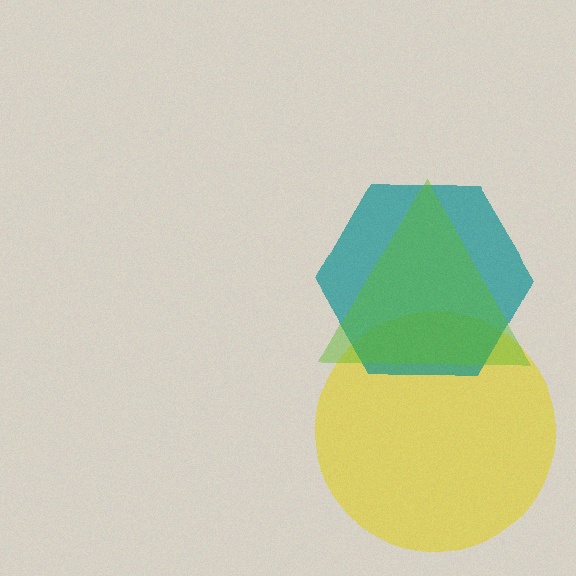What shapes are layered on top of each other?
The layered shapes are: a yellow circle, a teal hexagon, a lime triangle.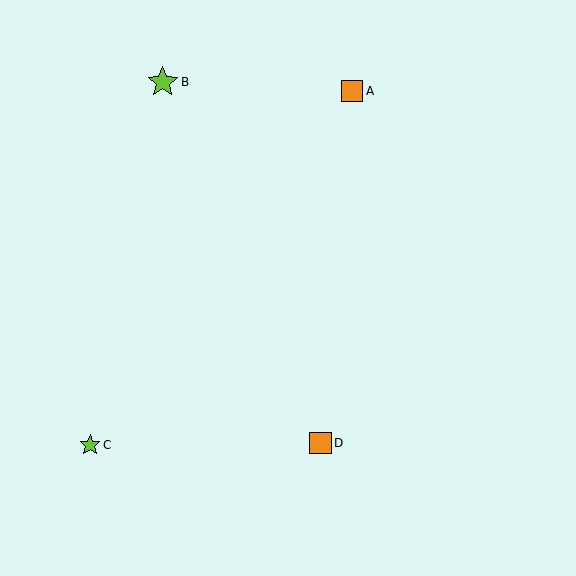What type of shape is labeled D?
Shape D is an orange square.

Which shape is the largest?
The lime star (labeled B) is the largest.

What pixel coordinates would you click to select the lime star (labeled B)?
Click at (163, 82) to select the lime star B.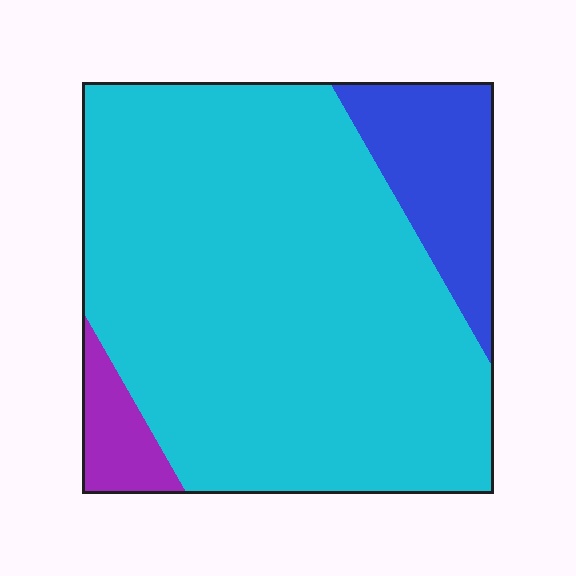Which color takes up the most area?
Cyan, at roughly 80%.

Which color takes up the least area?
Purple, at roughly 5%.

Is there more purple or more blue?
Blue.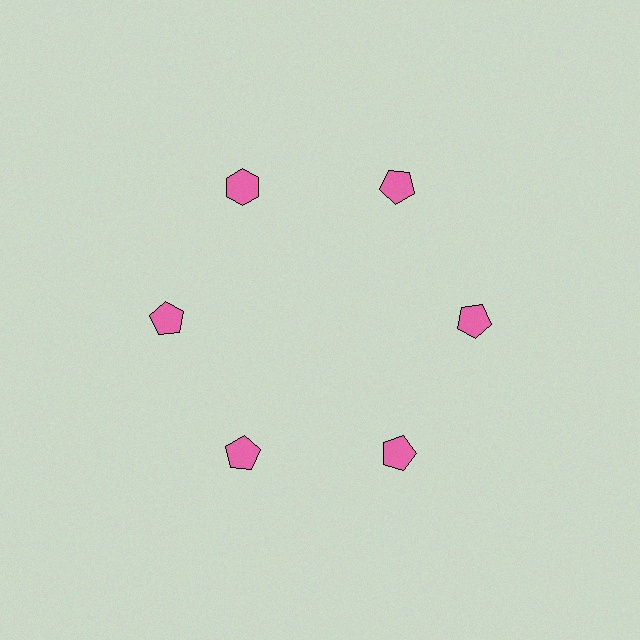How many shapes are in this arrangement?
There are 6 shapes arranged in a ring pattern.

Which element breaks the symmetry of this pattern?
The pink hexagon at roughly the 11 o'clock position breaks the symmetry. All other shapes are pink pentagons.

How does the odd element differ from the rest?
It has a different shape: hexagon instead of pentagon.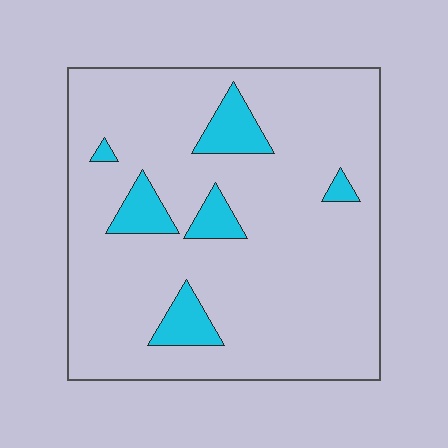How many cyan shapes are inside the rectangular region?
6.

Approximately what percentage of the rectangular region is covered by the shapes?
Approximately 10%.